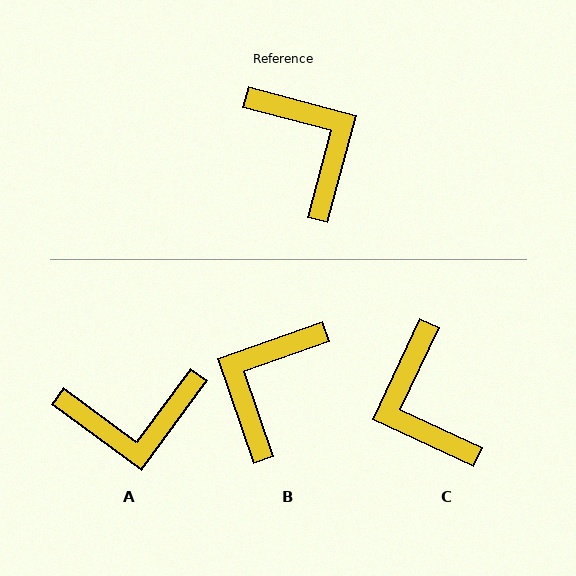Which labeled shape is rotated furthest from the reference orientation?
C, about 170 degrees away.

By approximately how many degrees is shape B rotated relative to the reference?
Approximately 124 degrees counter-clockwise.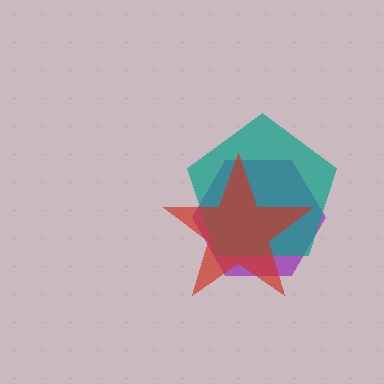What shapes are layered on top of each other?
The layered shapes are: a purple hexagon, a teal pentagon, a red star.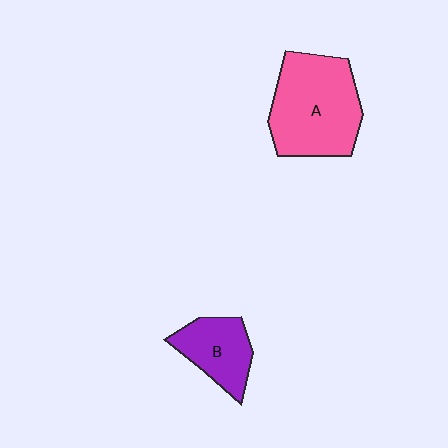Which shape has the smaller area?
Shape B (purple).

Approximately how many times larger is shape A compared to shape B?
Approximately 1.9 times.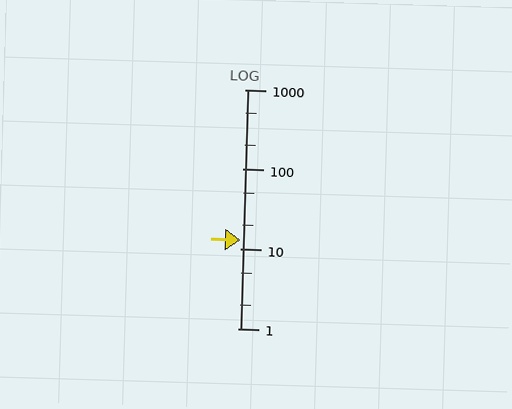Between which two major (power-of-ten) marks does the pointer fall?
The pointer is between 10 and 100.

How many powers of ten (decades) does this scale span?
The scale spans 3 decades, from 1 to 1000.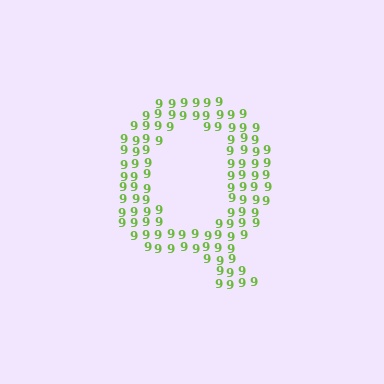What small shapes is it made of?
It is made of small digit 9's.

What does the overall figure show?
The overall figure shows the letter Q.